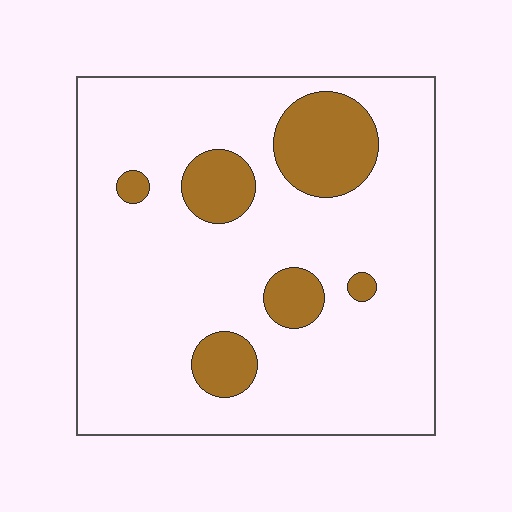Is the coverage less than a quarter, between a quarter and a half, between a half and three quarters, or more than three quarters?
Less than a quarter.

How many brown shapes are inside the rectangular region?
6.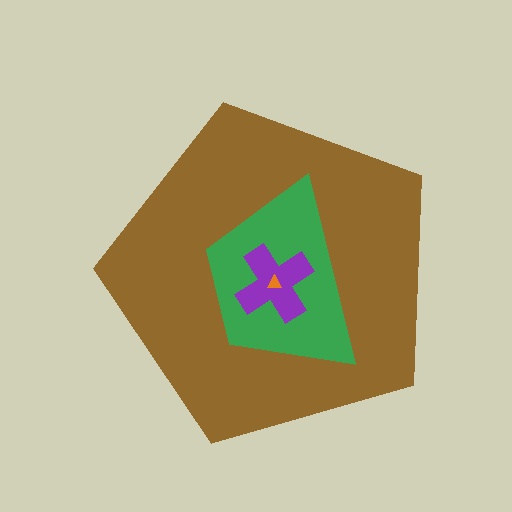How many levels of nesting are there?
4.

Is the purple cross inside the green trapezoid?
Yes.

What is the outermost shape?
The brown pentagon.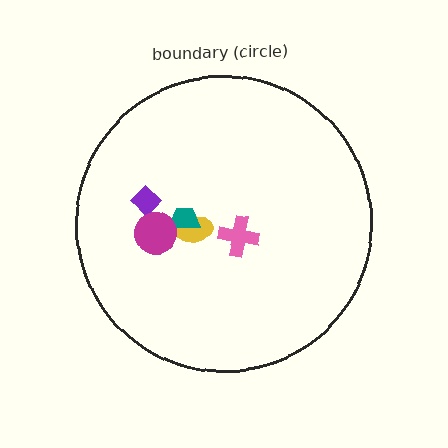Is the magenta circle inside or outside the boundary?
Inside.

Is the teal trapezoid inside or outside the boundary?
Inside.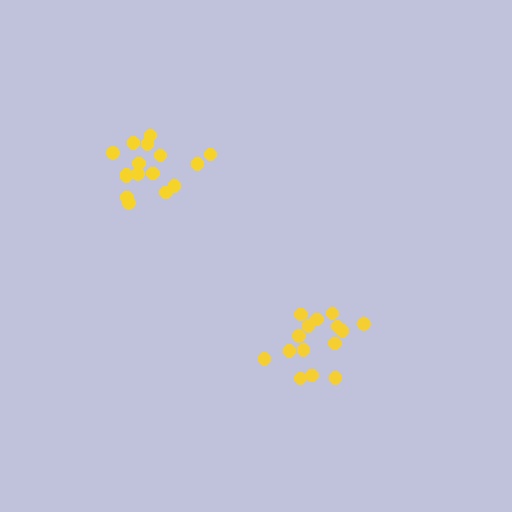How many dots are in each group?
Group 1: 16 dots, Group 2: 15 dots (31 total).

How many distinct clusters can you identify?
There are 2 distinct clusters.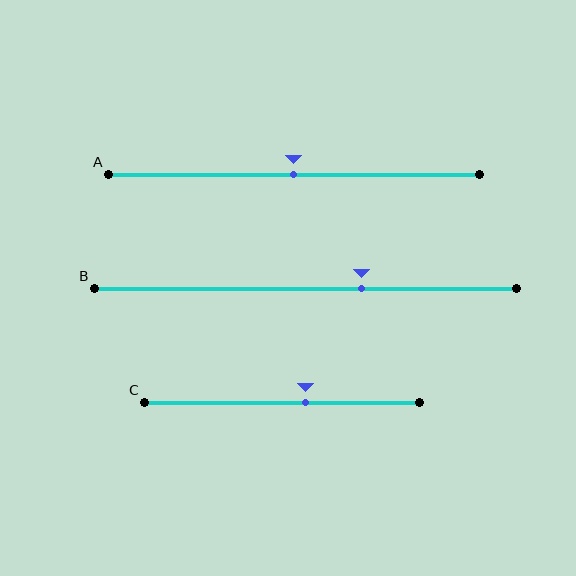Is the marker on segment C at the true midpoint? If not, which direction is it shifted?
No, the marker on segment C is shifted to the right by about 9% of the segment length.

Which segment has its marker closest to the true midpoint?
Segment A has its marker closest to the true midpoint.